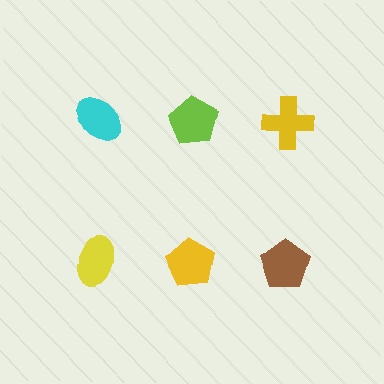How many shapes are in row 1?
3 shapes.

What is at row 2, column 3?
A brown pentagon.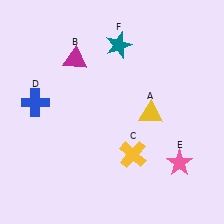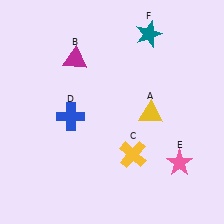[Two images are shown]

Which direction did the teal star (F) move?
The teal star (F) moved right.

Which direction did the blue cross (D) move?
The blue cross (D) moved right.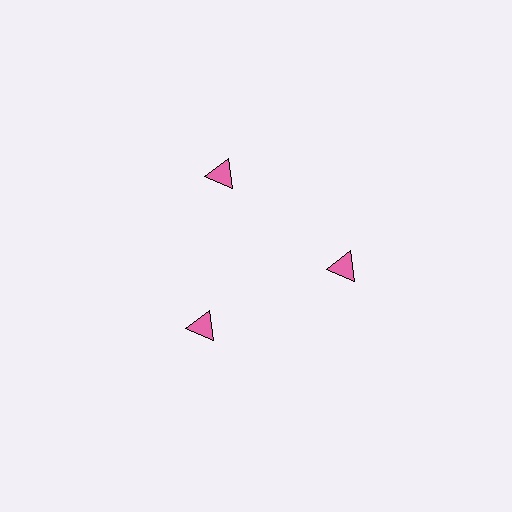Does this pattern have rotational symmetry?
Yes, this pattern has 3-fold rotational symmetry. It looks the same after rotating 120 degrees around the center.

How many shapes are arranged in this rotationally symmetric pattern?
There are 3 shapes, arranged in 3 groups of 1.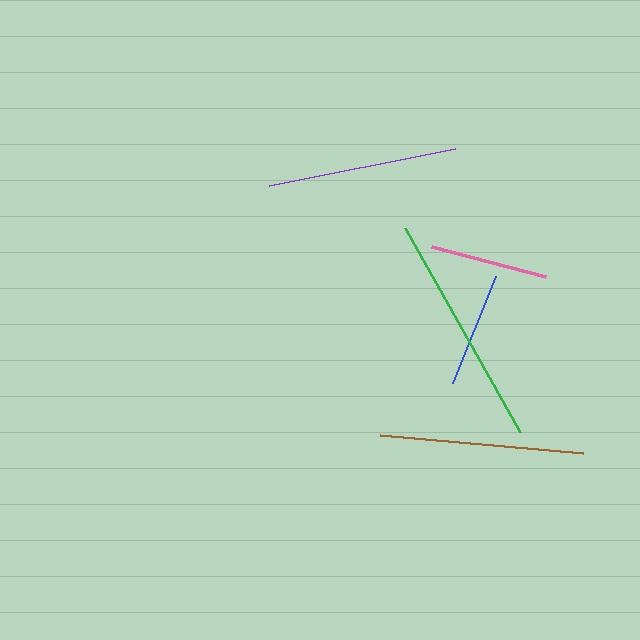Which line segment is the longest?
The green line is the longest at approximately 234 pixels.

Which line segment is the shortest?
The blue line is the shortest at approximately 115 pixels.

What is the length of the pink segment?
The pink segment is approximately 118 pixels long.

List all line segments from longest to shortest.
From longest to shortest: green, brown, purple, pink, blue.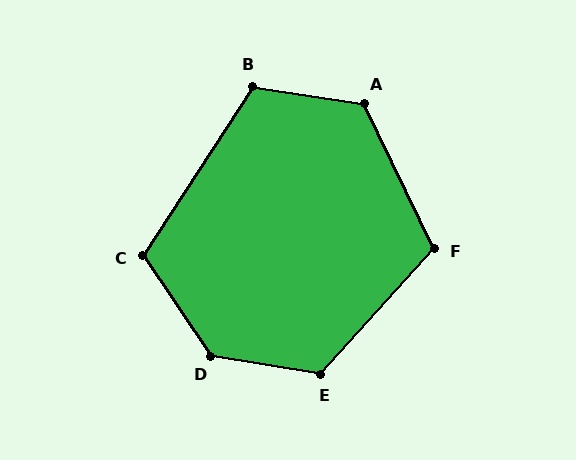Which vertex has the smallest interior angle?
F, at approximately 112 degrees.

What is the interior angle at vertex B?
Approximately 114 degrees (obtuse).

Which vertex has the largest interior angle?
D, at approximately 134 degrees.